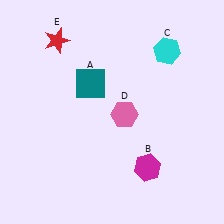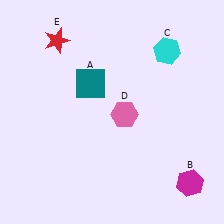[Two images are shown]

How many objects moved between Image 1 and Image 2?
1 object moved between the two images.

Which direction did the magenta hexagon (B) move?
The magenta hexagon (B) moved right.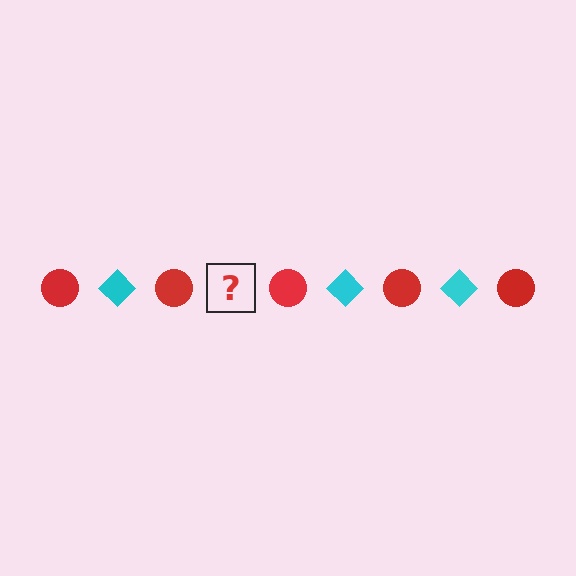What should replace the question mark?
The question mark should be replaced with a cyan diamond.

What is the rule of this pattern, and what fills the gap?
The rule is that the pattern alternates between red circle and cyan diamond. The gap should be filled with a cyan diamond.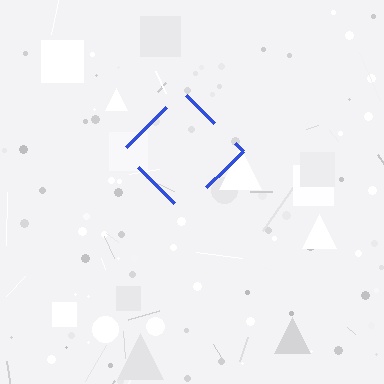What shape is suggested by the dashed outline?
The dashed outline suggests a diamond.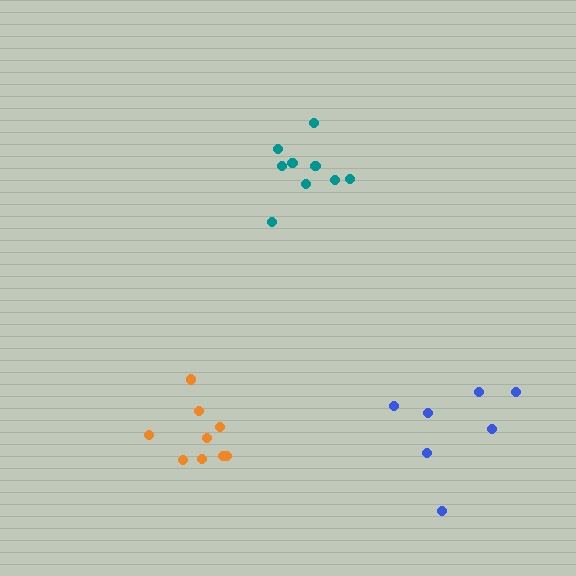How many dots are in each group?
Group 1: 9 dots, Group 2: 9 dots, Group 3: 7 dots (25 total).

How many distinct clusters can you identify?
There are 3 distinct clusters.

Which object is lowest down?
The orange cluster is bottommost.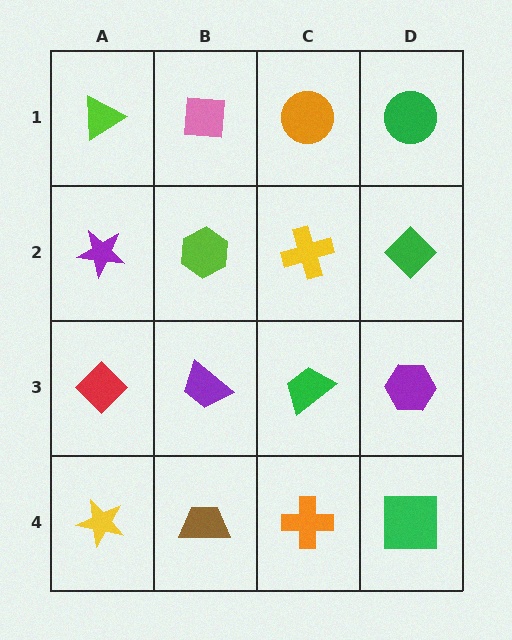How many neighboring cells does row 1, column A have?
2.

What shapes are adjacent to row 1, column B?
A lime hexagon (row 2, column B), a lime triangle (row 1, column A), an orange circle (row 1, column C).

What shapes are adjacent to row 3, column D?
A green diamond (row 2, column D), a green square (row 4, column D), a green trapezoid (row 3, column C).